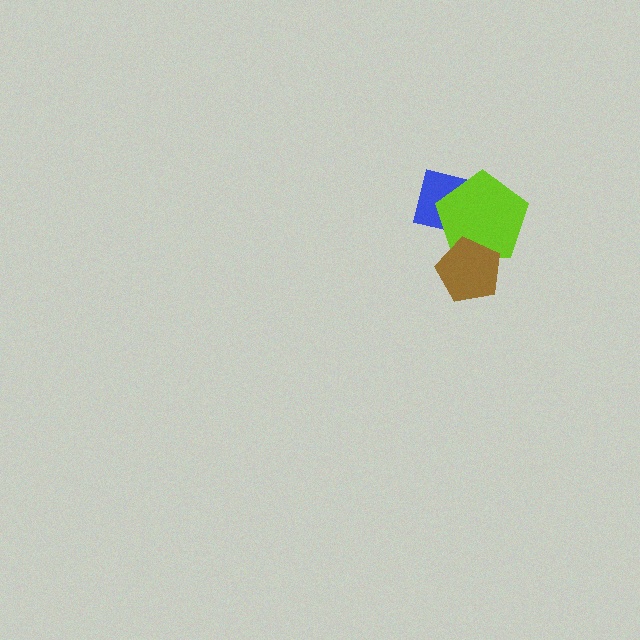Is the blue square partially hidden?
Yes, it is partially covered by another shape.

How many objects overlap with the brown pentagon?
1 object overlaps with the brown pentagon.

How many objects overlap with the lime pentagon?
2 objects overlap with the lime pentagon.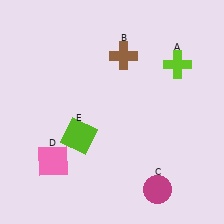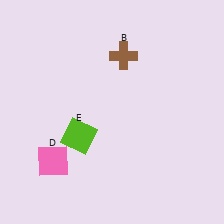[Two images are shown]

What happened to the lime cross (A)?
The lime cross (A) was removed in Image 2. It was in the top-right area of Image 1.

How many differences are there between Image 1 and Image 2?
There are 2 differences between the two images.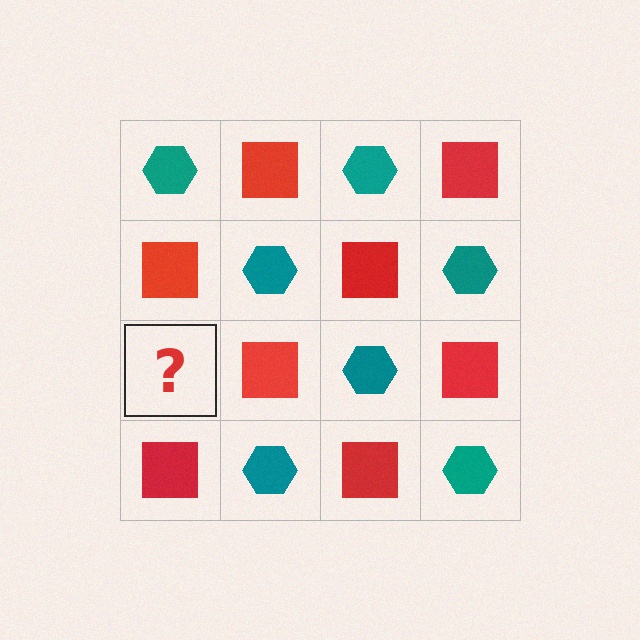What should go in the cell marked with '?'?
The missing cell should contain a teal hexagon.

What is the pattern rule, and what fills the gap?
The rule is that it alternates teal hexagon and red square in a checkerboard pattern. The gap should be filled with a teal hexagon.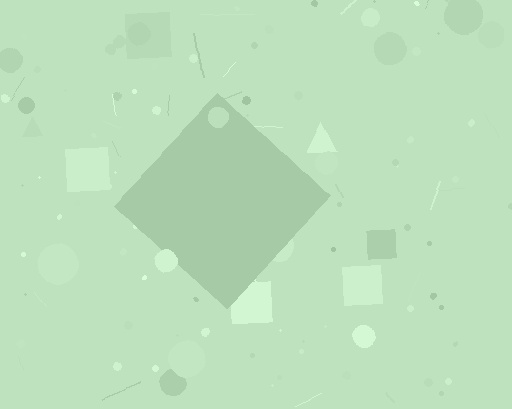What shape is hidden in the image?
A diamond is hidden in the image.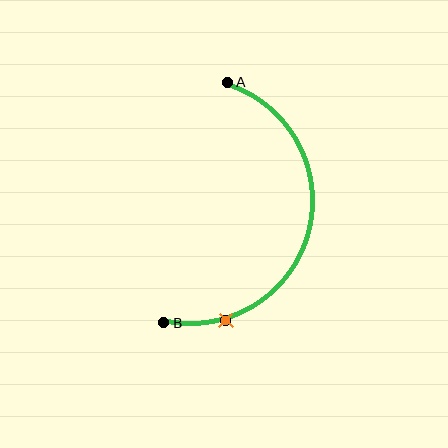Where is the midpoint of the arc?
The arc midpoint is the point on the curve farthest from the straight line joining A and B. It sits to the right of that line.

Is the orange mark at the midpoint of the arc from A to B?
No. The orange mark lies on the arc but is closer to endpoint B. The arc midpoint would be at the point on the curve equidistant along the arc from both A and B.